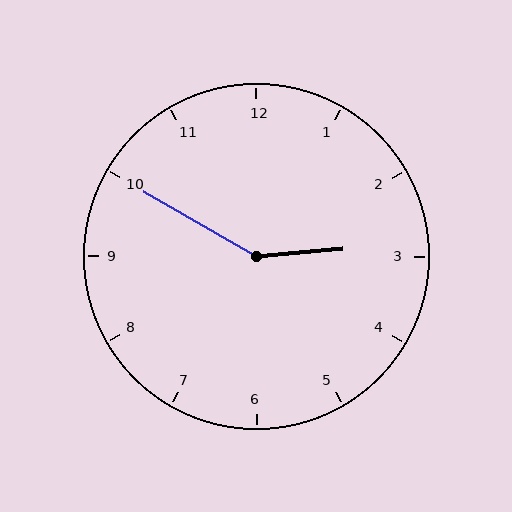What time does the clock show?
2:50.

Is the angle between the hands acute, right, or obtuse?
It is obtuse.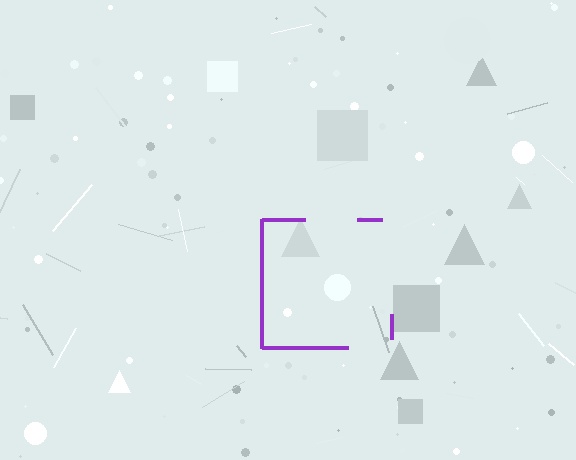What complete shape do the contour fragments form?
The contour fragments form a square.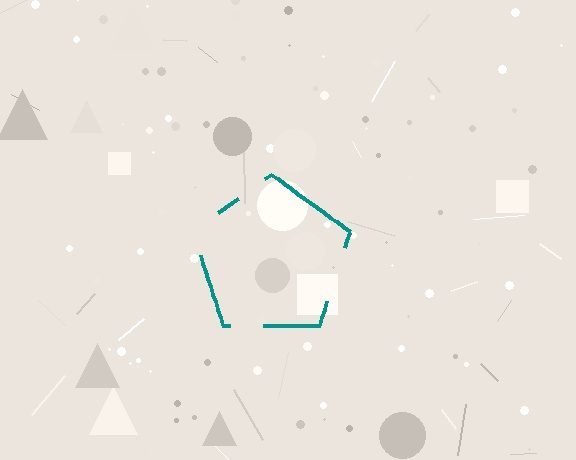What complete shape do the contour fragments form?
The contour fragments form a pentagon.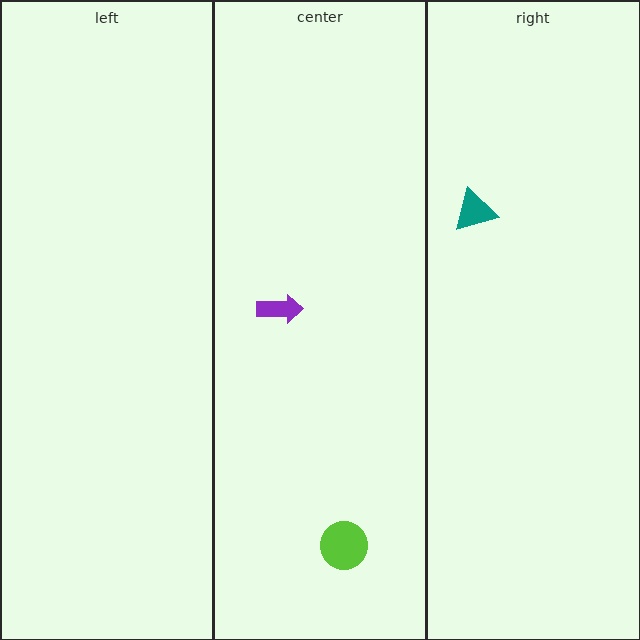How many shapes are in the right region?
1.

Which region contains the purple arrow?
The center region.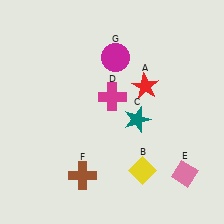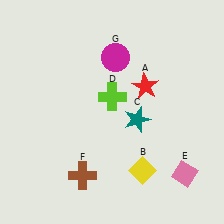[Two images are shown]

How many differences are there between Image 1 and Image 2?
There is 1 difference between the two images.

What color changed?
The cross (D) changed from magenta in Image 1 to lime in Image 2.